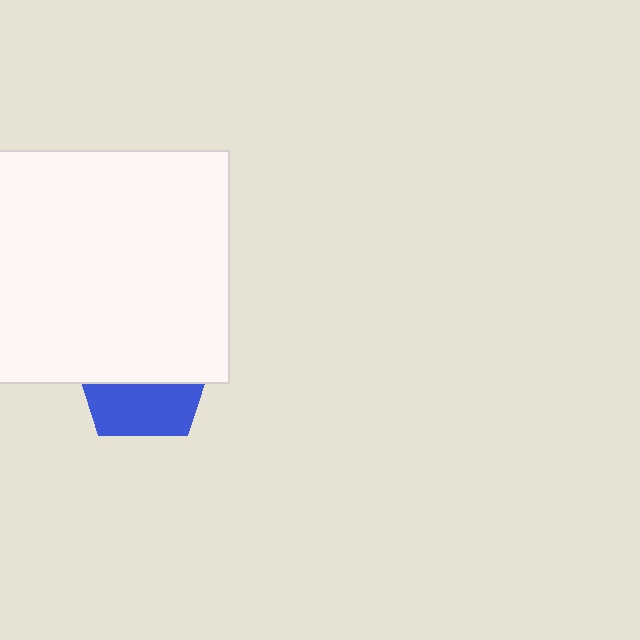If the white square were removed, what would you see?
You would see the complete blue pentagon.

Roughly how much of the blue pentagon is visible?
A small part of it is visible (roughly 40%).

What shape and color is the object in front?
The object in front is a white square.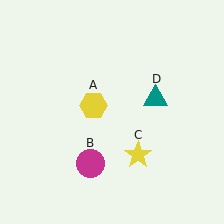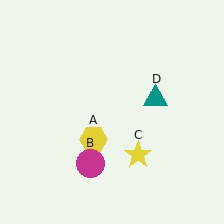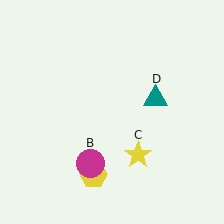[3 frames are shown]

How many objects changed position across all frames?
1 object changed position: yellow hexagon (object A).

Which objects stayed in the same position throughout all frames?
Magenta circle (object B) and yellow star (object C) and teal triangle (object D) remained stationary.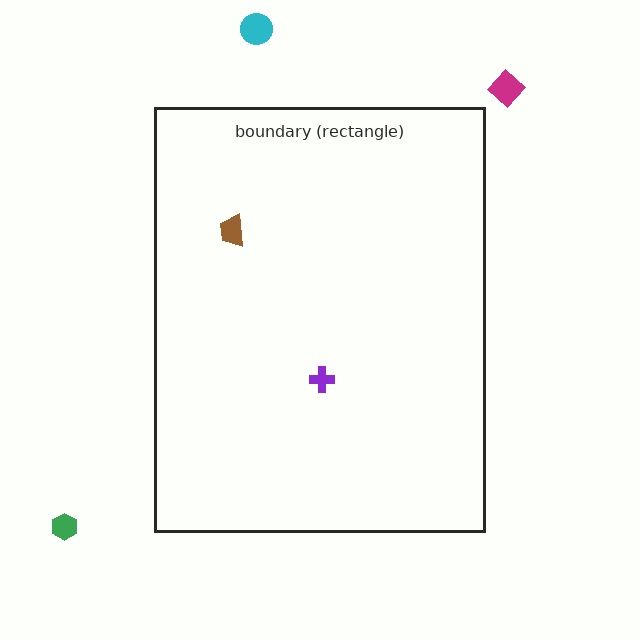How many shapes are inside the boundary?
2 inside, 3 outside.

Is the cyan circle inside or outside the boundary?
Outside.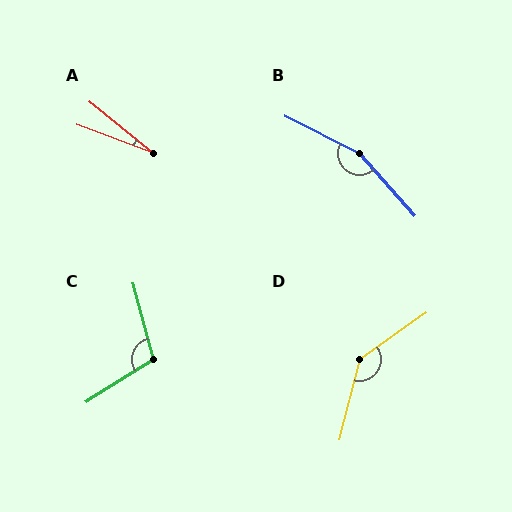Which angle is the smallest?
A, at approximately 18 degrees.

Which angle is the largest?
B, at approximately 159 degrees.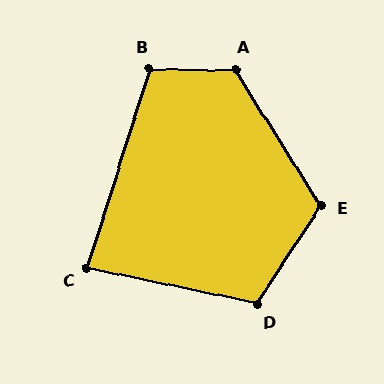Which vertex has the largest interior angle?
A, at approximately 122 degrees.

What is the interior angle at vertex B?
Approximately 107 degrees (obtuse).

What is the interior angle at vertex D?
Approximately 111 degrees (obtuse).